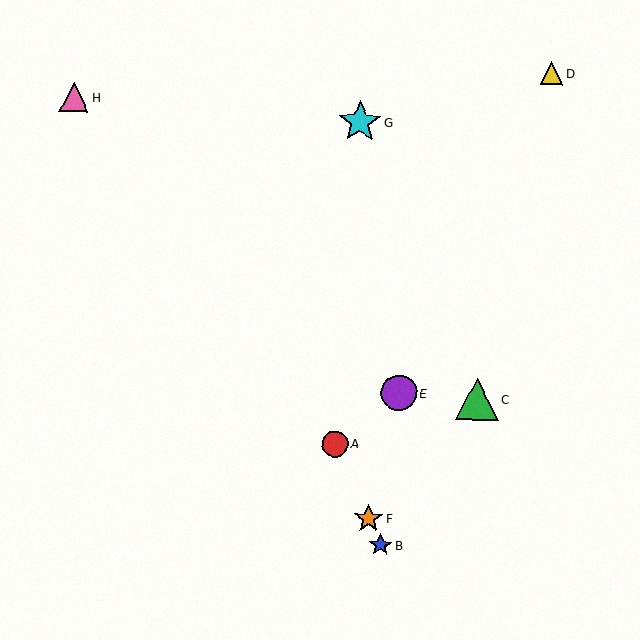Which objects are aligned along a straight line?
Objects A, B, F are aligned along a straight line.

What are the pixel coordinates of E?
Object E is at (399, 393).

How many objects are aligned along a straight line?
3 objects (A, B, F) are aligned along a straight line.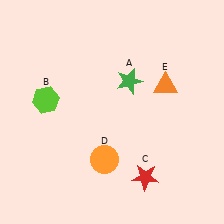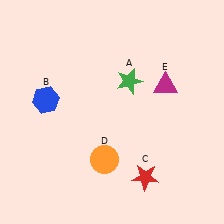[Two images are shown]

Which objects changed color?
B changed from lime to blue. E changed from orange to magenta.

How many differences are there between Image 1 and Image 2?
There are 2 differences between the two images.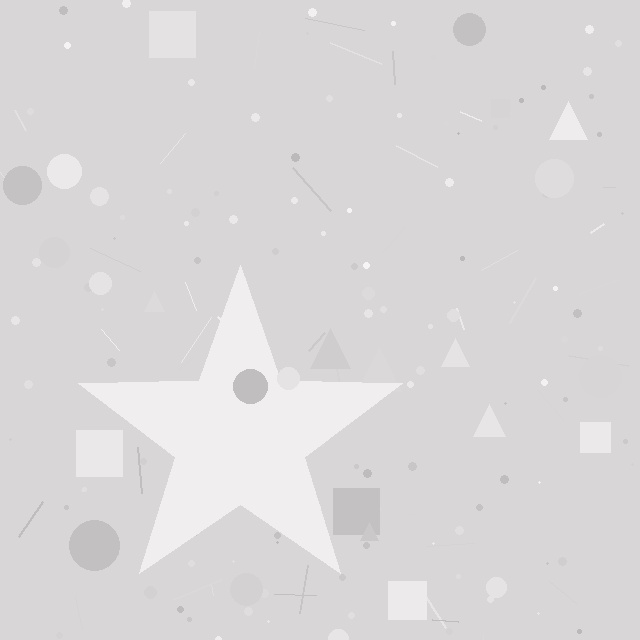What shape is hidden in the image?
A star is hidden in the image.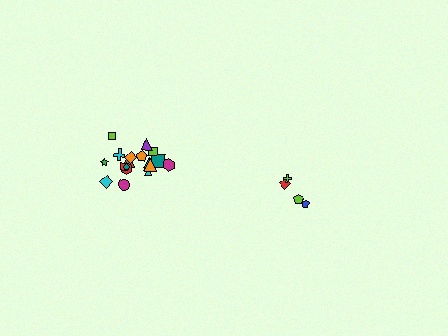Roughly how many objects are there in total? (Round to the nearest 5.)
Roughly 20 objects in total.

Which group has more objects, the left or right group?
The left group.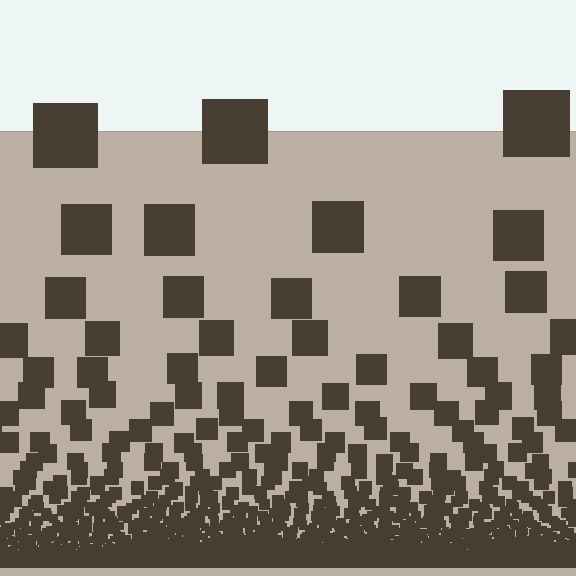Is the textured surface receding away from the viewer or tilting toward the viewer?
The surface appears to tilt toward the viewer. Texture elements get larger and sparser toward the top.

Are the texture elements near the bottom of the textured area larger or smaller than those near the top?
Smaller. The gradient is inverted — elements near the bottom are smaller and denser.